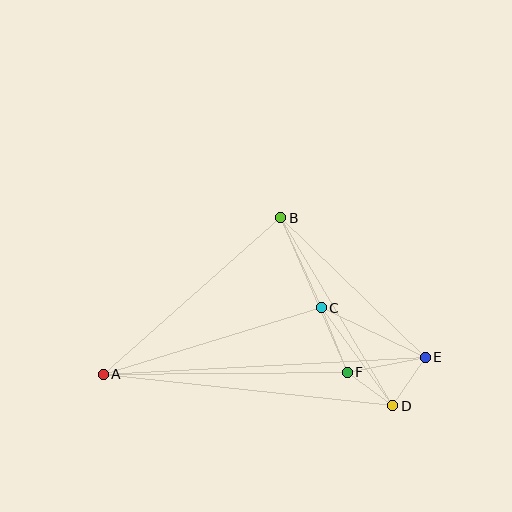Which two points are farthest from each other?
Points A and E are farthest from each other.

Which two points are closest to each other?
Points D and F are closest to each other.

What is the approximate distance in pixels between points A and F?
The distance between A and F is approximately 244 pixels.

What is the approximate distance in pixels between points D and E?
The distance between D and E is approximately 58 pixels.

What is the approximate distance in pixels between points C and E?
The distance between C and E is approximately 116 pixels.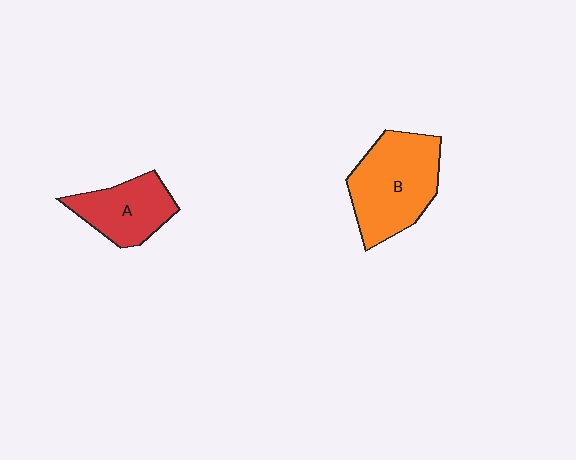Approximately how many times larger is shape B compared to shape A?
Approximately 1.5 times.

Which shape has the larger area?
Shape B (orange).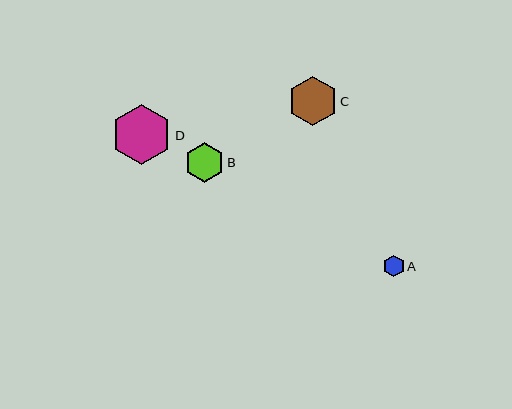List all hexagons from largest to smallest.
From largest to smallest: D, C, B, A.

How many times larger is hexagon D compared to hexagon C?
Hexagon D is approximately 1.2 times the size of hexagon C.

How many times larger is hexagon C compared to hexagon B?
Hexagon C is approximately 1.3 times the size of hexagon B.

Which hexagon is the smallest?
Hexagon A is the smallest with a size of approximately 21 pixels.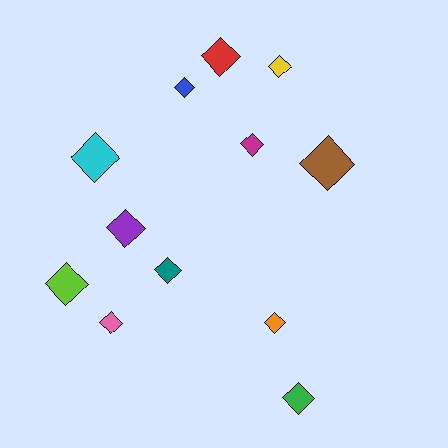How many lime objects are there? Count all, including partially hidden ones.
There is 1 lime object.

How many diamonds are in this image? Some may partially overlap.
There are 12 diamonds.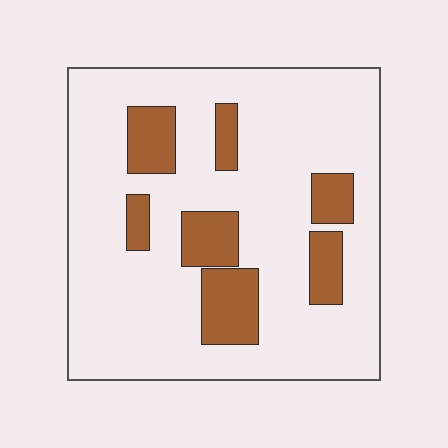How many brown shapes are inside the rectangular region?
7.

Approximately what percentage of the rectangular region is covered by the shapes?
Approximately 20%.